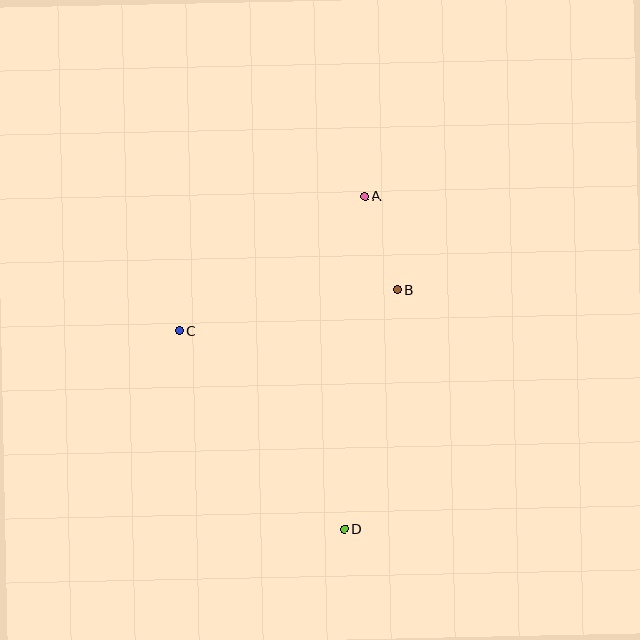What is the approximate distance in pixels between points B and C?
The distance between B and C is approximately 222 pixels.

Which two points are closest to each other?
Points A and B are closest to each other.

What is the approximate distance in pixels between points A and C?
The distance between A and C is approximately 229 pixels.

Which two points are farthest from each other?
Points A and D are farthest from each other.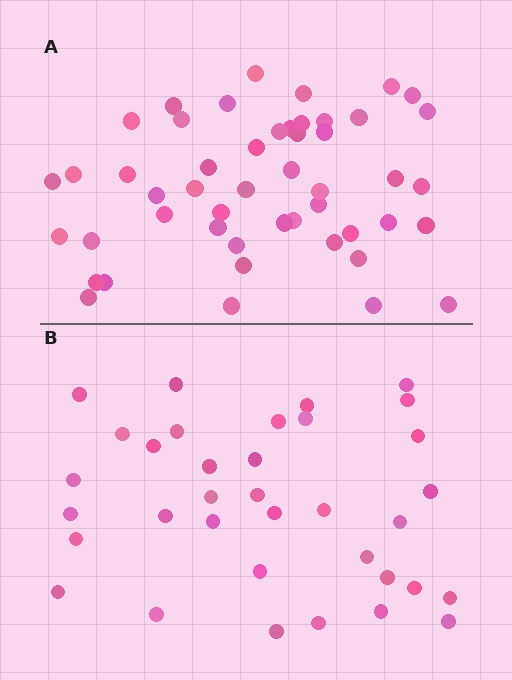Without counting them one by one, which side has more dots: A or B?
Region A (the top region) has more dots.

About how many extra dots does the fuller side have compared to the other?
Region A has approximately 15 more dots than region B.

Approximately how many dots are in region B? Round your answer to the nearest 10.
About 40 dots. (The exact count is 35, which rounds to 40.)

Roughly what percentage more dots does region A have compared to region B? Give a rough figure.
About 40% more.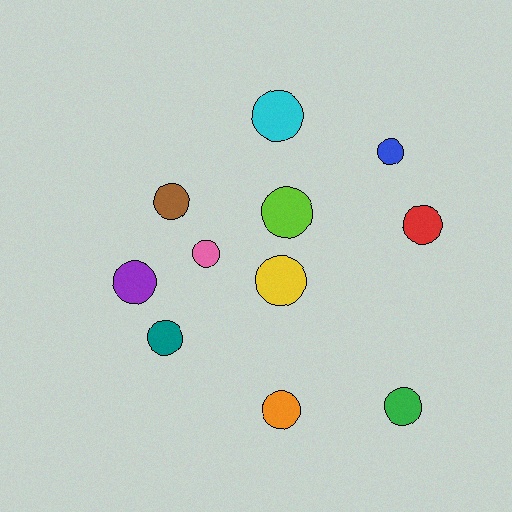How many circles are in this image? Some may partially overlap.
There are 11 circles.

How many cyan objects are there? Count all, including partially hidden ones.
There is 1 cyan object.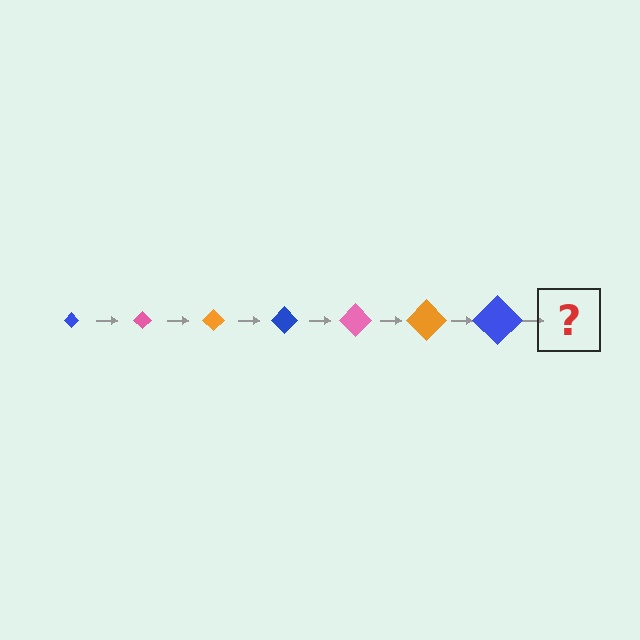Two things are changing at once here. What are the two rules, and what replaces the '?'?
The two rules are that the diamond grows larger each step and the color cycles through blue, pink, and orange. The '?' should be a pink diamond, larger than the previous one.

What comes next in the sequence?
The next element should be a pink diamond, larger than the previous one.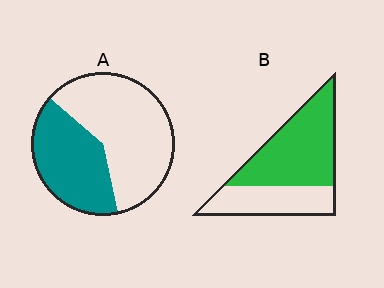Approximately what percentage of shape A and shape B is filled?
A is approximately 40% and B is approximately 65%.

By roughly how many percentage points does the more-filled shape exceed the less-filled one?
By roughly 25 percentage points (B over A).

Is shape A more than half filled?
No.